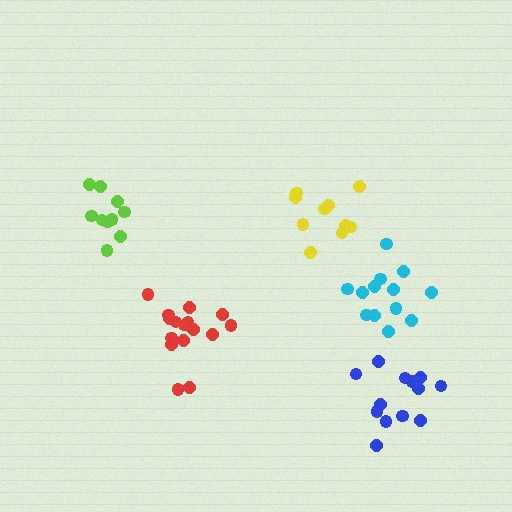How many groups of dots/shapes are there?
There are 5 groups.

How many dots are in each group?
Group 1: 10 dots, Group 2: 13 dots, Group 3: 10 dots, Group 4: 16 dots, Group 5: 13 dots (62 total).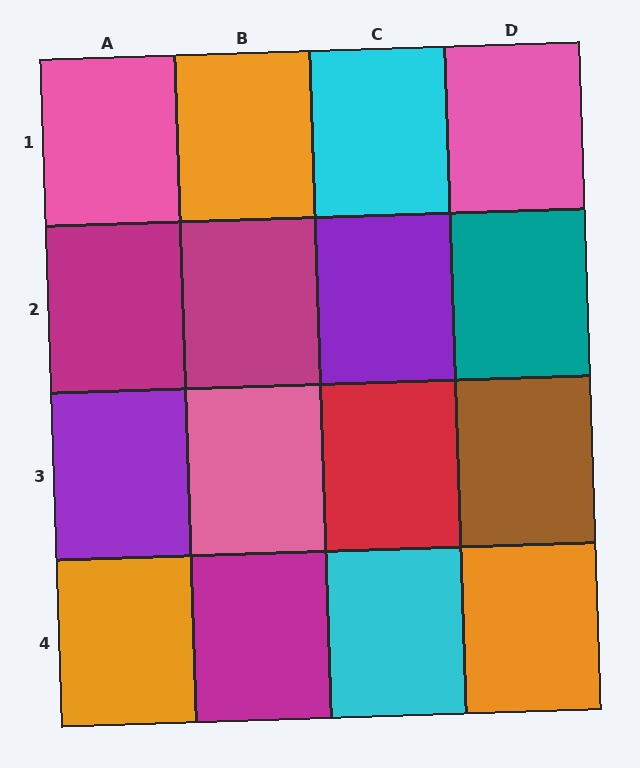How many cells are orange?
3 cells are orange.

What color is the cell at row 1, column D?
Pink.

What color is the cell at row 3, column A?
Purple.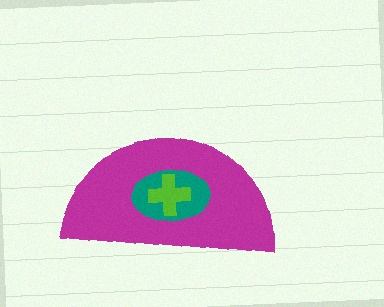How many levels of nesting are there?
3.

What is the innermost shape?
The lime cross.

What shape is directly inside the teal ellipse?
The lime cross.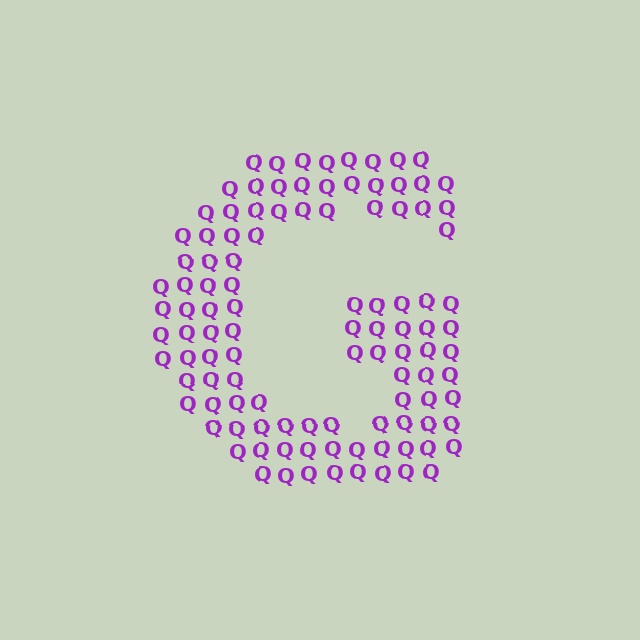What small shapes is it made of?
It is made of small letter Q's.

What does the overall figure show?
The overall figure shows the letter G.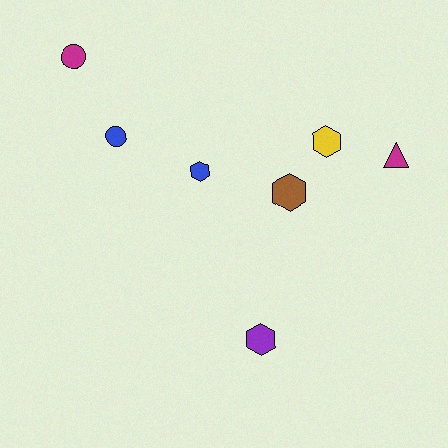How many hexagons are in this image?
There are 4 hexagons.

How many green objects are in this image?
There are no green objects.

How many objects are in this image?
There are 7 objects.